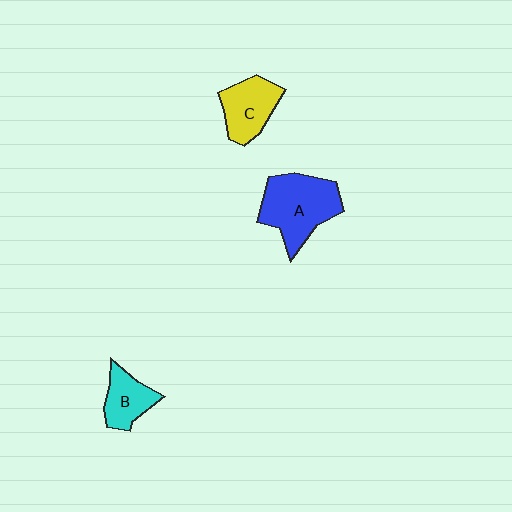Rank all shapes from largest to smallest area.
From largest to smallest: A (blue), C (yellow), B (cyan).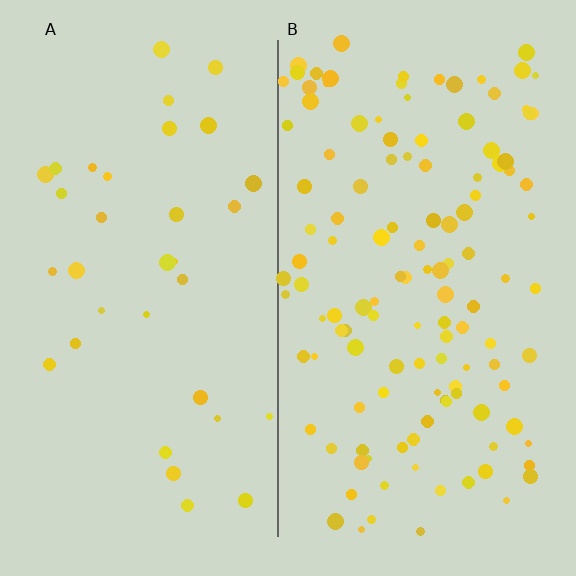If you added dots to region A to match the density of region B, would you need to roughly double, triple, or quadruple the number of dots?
Approximately quadruple.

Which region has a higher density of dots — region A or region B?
B (the right).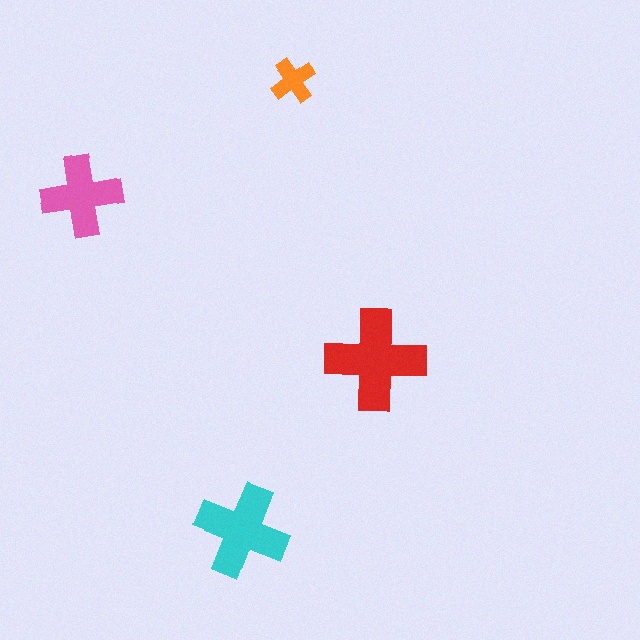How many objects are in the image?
There are 4 objects in the image.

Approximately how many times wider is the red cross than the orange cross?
About 2.5 times wider.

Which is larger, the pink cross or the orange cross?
The pink one.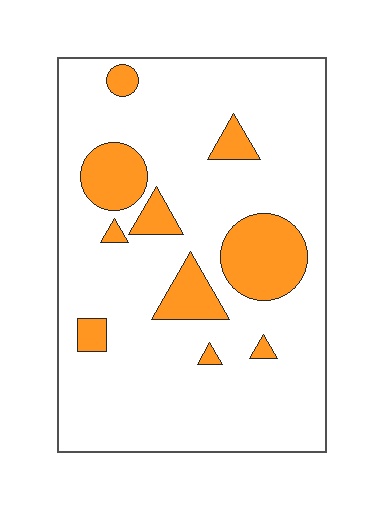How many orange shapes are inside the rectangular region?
10.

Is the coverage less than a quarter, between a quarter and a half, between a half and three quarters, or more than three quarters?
Less than a quarter.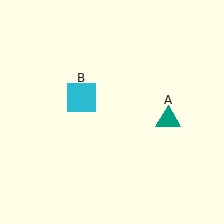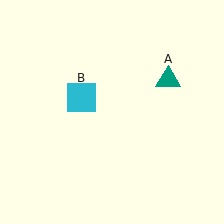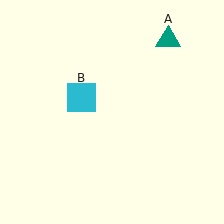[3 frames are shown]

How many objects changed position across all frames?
1 object changed position: teal triangle (object A).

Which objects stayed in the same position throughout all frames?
Cyan square (object B) remained stationary.